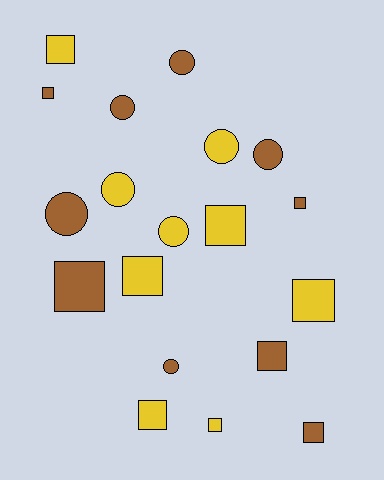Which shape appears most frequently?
Square, with 11 objects.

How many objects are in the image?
There are 19 objects.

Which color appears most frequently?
Brown, with 10 objects.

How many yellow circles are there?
There are 3 yellow circles.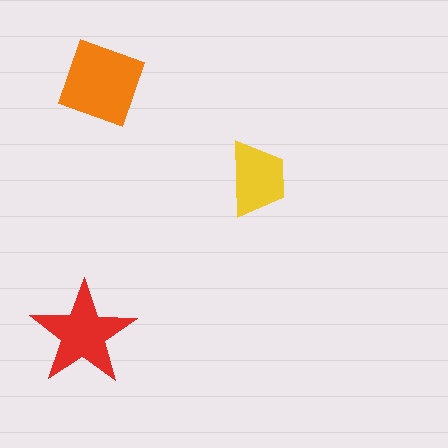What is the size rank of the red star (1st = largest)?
2nd.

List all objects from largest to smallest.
The orange square, the red star, the yellow trapezoid.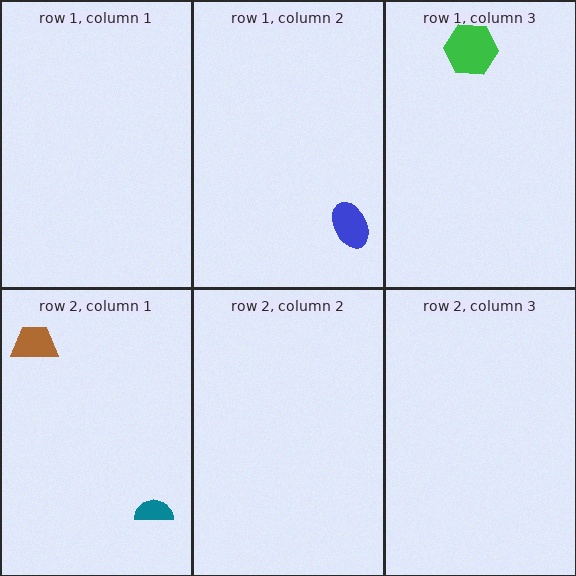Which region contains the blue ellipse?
The row 1, column 2 region.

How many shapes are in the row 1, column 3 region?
1.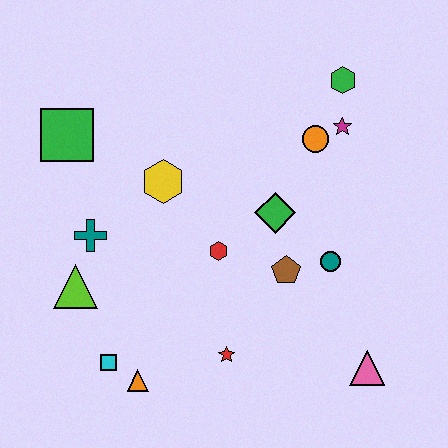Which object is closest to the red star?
The orange triangle is closest to the red star.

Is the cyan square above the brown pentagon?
No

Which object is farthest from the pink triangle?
The green square is farthest from the pink triangle.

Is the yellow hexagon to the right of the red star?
No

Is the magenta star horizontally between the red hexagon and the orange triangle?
No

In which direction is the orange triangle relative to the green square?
The orange triangle is below the green square.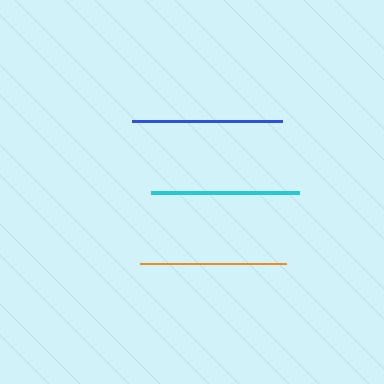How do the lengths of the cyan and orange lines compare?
The cyan and orange lines are approximately the same length.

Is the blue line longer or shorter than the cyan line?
The blue line is longer than the cyan line.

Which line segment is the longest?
The blue line is the longest at approximately 151 pixels.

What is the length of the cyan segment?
The cyan segment is approximately 148 pixels long.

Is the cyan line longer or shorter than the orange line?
The cyan line is longer than the orange line.